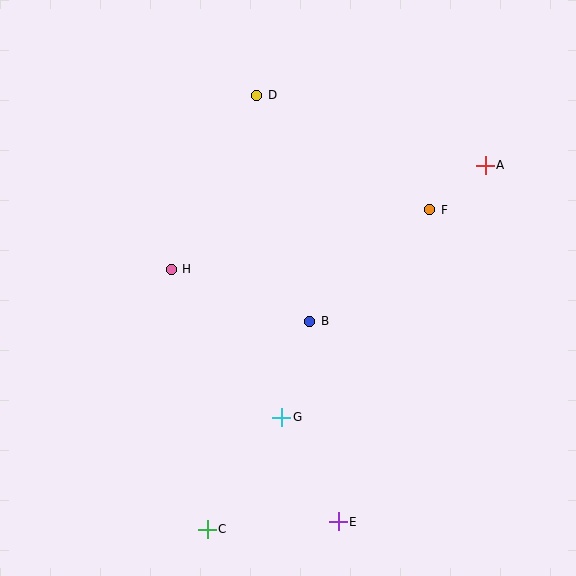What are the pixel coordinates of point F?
Point F is at (430, 210).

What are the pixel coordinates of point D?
Point D is at (257, 95).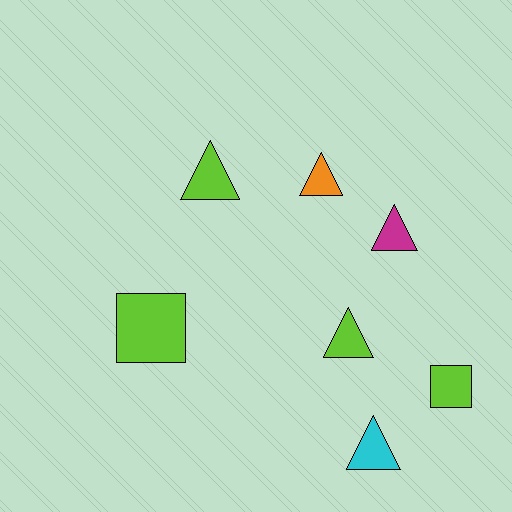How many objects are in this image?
There are 7 objects.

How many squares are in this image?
There are 2 squares.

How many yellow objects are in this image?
There are no yellow objects.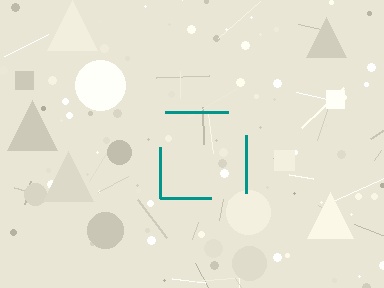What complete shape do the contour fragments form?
The contour fragments form a square.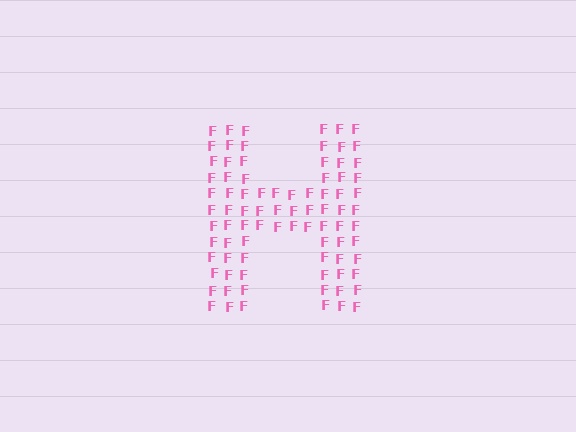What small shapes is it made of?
It is made of small letter F's.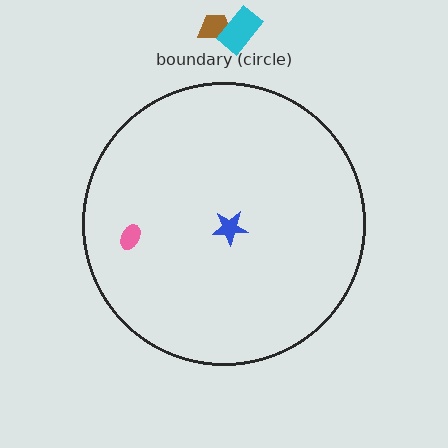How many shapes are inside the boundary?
2 inside, 2 outside.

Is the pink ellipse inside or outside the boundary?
Inside.